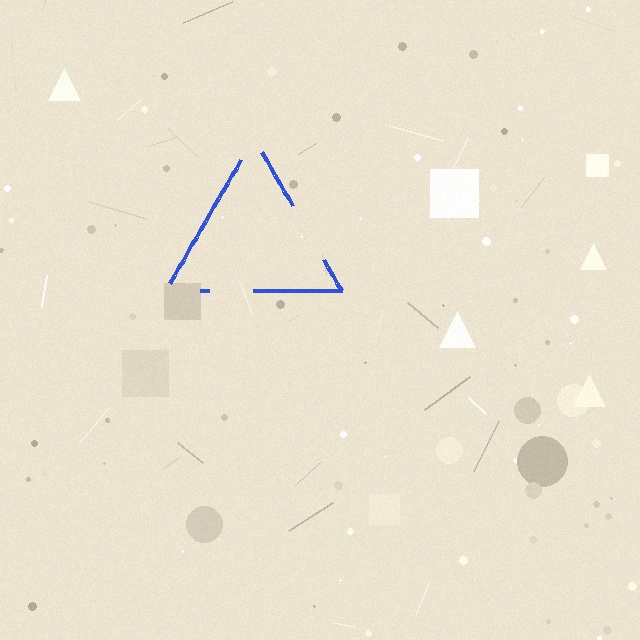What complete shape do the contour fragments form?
The contour fragments form a triangle.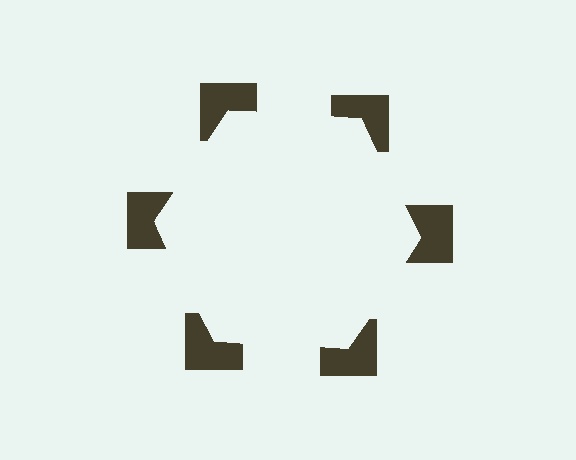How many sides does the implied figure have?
6 sides.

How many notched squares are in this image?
There are 6 — one at each vertex of the illusory hexagon.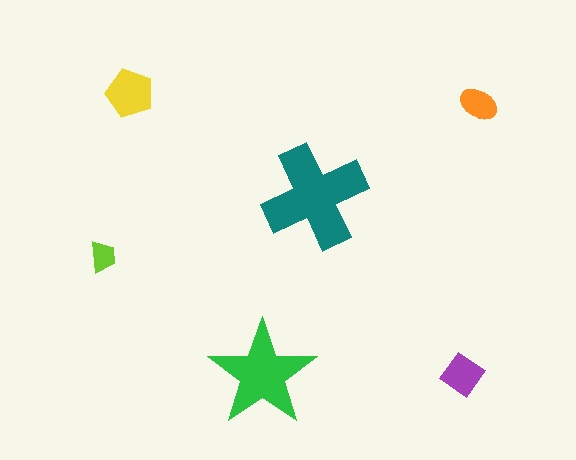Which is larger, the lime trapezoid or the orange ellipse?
The orange ellipse.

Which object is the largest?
The teal cross.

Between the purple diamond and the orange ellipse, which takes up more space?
The purple diamond.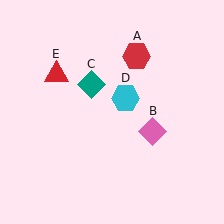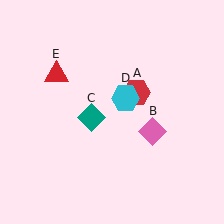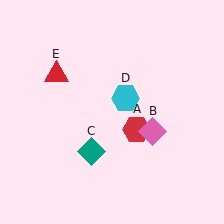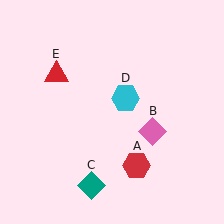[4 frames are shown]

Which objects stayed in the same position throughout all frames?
Pink diamond (object B) and cyan hexagon (object D) and red triangle (object E) remained stationary.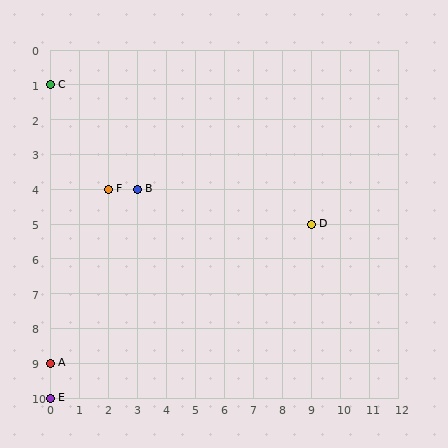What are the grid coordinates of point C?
Point C is at grid coordinates (0, 1).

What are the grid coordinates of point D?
Point D is at grid coordinates (9, 5).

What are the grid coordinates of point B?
Point B is at grid coordinates (3, 4).